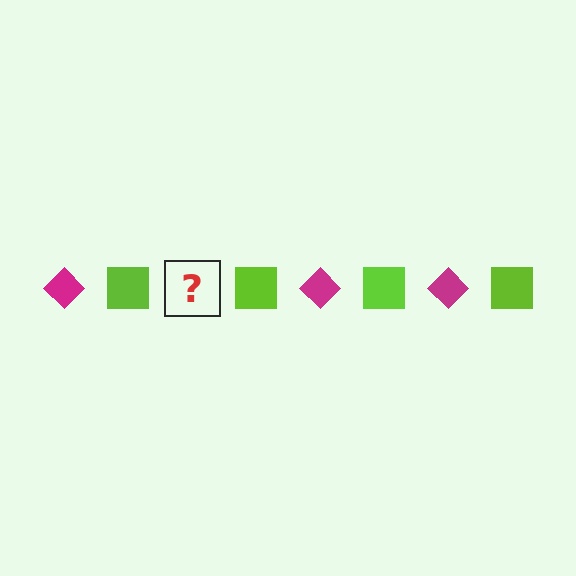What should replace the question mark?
The question mark should be replaced with a magenta diamond.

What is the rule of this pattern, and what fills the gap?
The rule is that the pattern alternates between magenta diamond and lime square. The gap should be filled with a magenta diamond.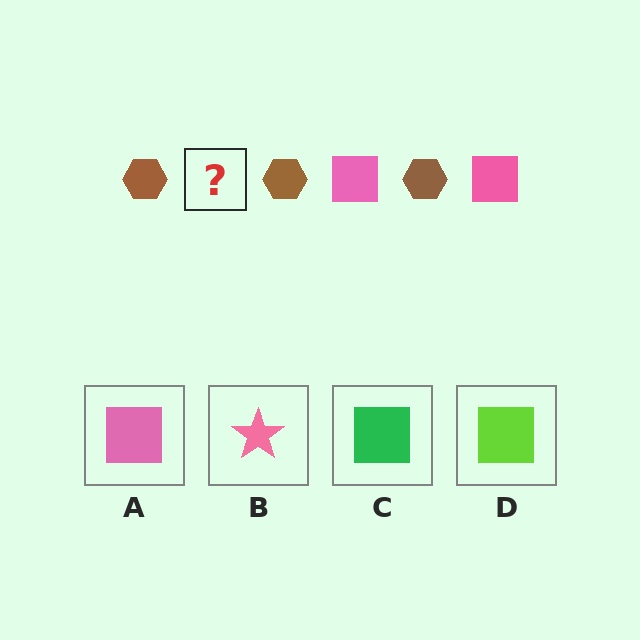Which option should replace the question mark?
Option A.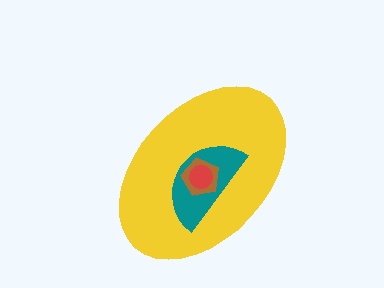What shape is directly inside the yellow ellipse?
The teal semicircle.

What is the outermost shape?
The yellow ellipse.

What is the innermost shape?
The red circle.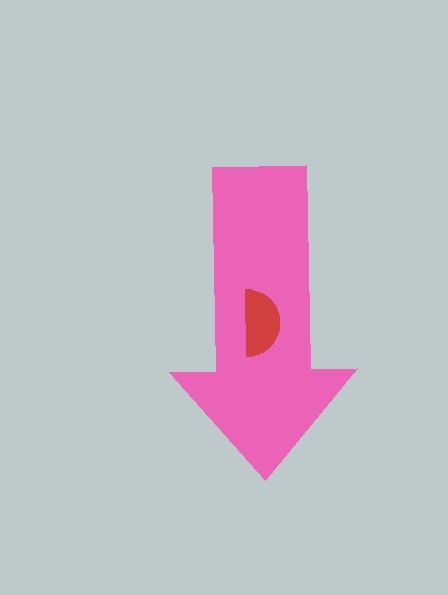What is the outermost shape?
The pink arrow.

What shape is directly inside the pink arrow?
The red semicircle.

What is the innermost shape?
The red semicircle.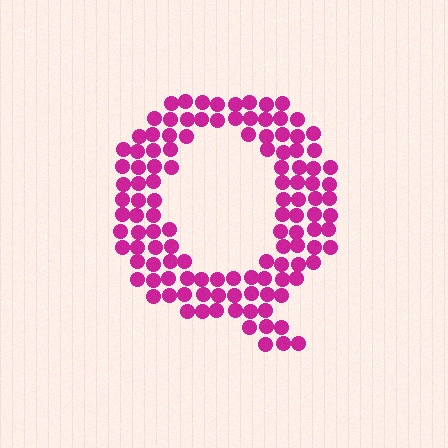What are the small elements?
The small elements are circles.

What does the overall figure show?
The overall figure shows the letter Q.